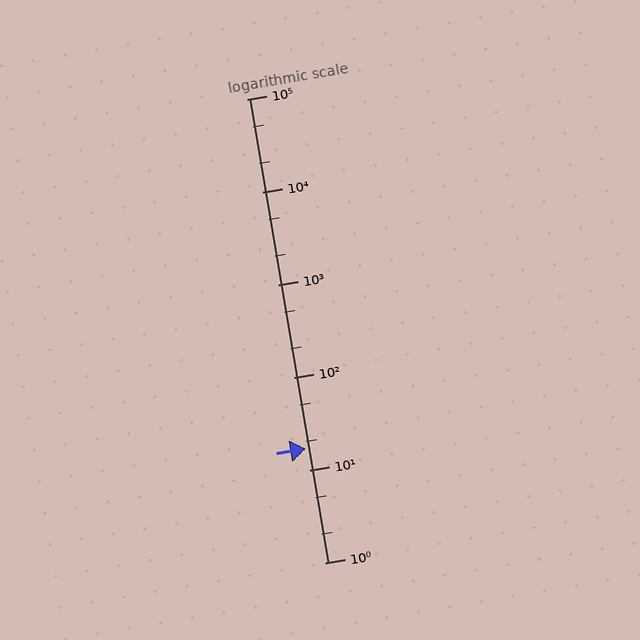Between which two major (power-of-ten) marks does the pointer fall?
The pointer is between 10 and 100.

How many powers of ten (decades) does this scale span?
The scale spans 5 decades, from 1 to 100000.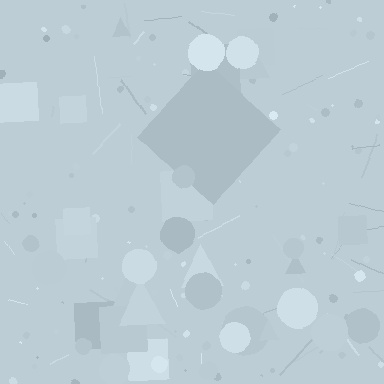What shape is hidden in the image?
A diamond is hidden in the image.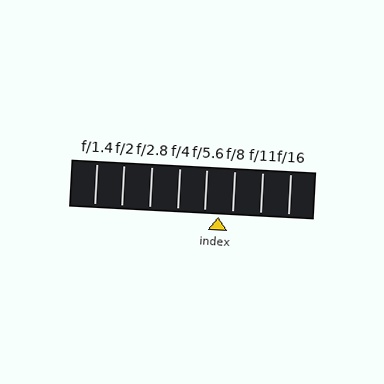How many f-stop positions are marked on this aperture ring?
There are 8 f-stop positions marked.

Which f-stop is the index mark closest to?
The index mark is closest to f/8.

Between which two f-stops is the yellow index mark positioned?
The index mark is between f/5.6 and f/8.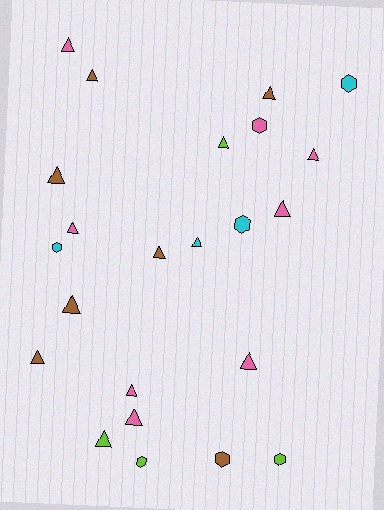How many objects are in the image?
There are 23 objects.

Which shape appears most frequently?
Triangle, with 16 objects.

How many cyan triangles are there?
There is 1 cyan triangle.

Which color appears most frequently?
Pink, with 8 objects.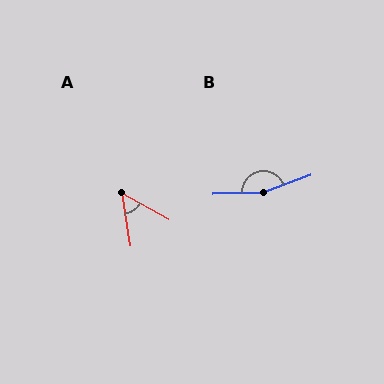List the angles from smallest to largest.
A (52°), B (161°).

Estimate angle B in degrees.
Approximately 161 degrees.